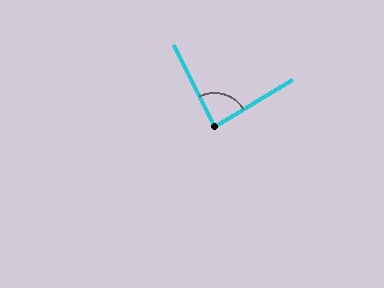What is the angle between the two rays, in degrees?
Approximately 86 degrees.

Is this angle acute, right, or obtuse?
It is approximately a right angle.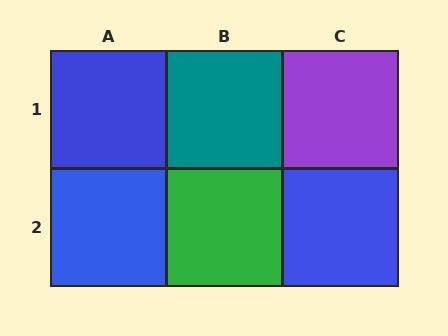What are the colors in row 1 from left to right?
Blue, teal, purple.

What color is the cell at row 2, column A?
Blue.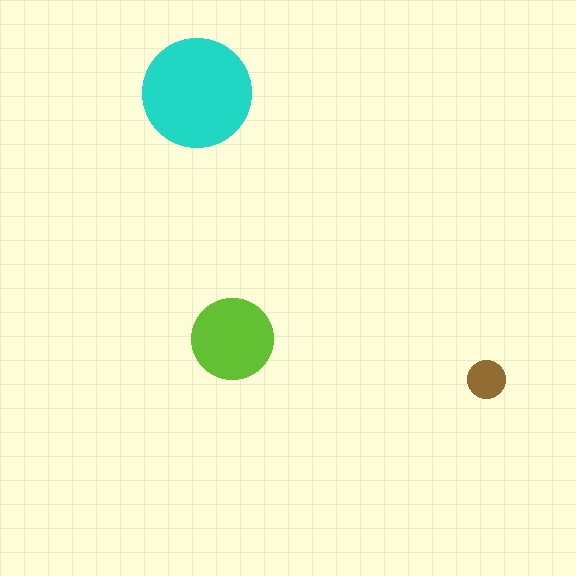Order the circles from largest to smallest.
the cyan one, the lime one, the brown one.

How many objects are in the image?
There are 3 objects in the image.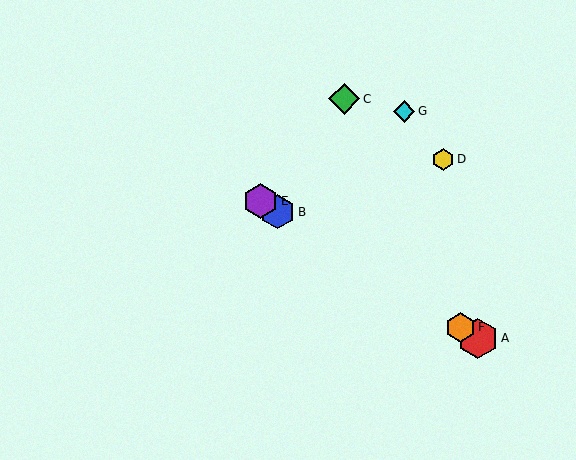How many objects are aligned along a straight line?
4 objects (A, B, E, F) are aligned along a straight line.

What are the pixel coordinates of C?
Object C is at (344, 99).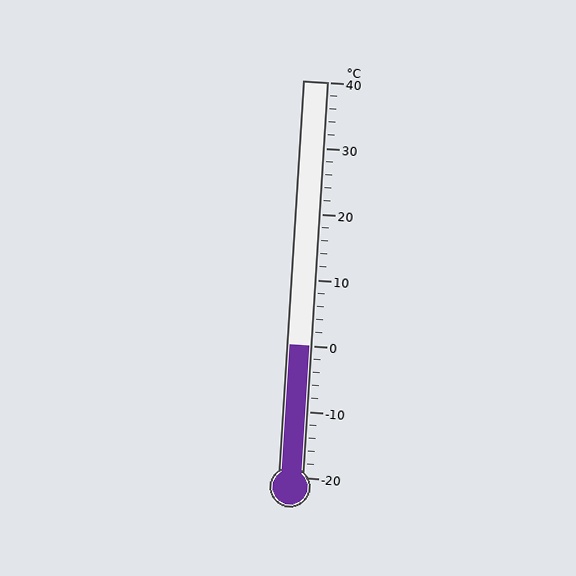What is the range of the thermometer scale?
The thermometer scale ranges from -20°C to 40°C.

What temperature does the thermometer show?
The thermometer shows approximately 0°C.